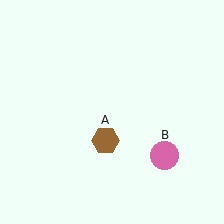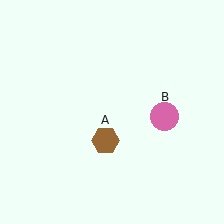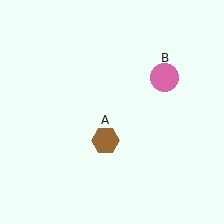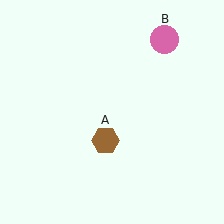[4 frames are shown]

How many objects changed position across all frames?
1 object changed position: pink circle (object B).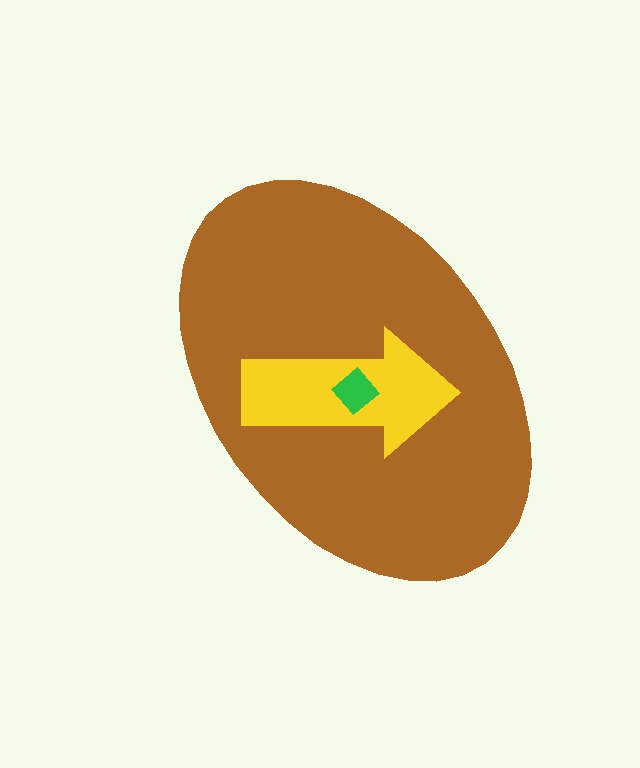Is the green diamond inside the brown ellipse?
Yes.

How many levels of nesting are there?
3.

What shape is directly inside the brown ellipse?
The yellow arrow.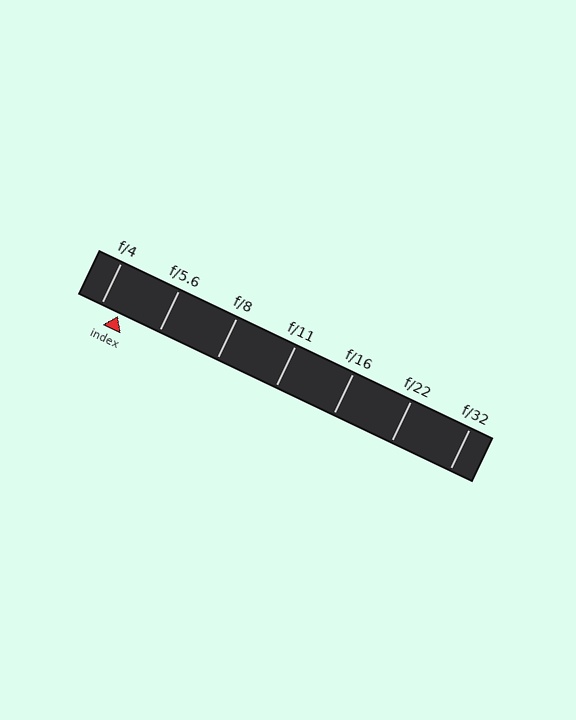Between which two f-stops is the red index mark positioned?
The index mark is between f/4 and f/5.6.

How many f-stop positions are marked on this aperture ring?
There are 7 f-stop positions marked.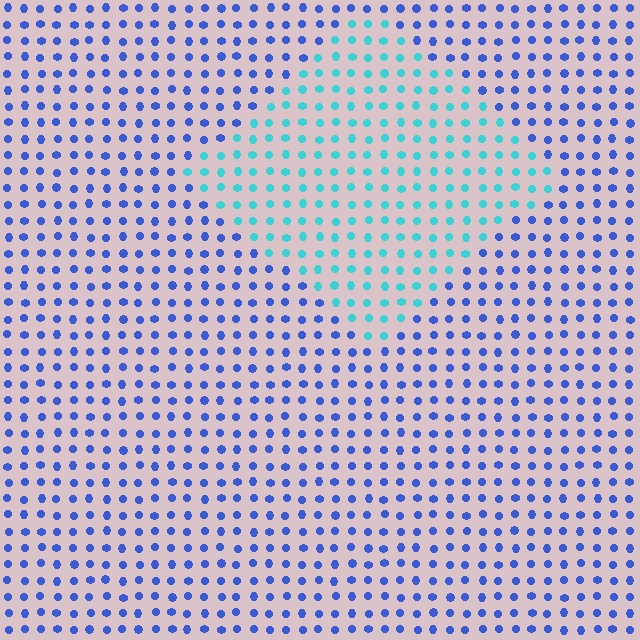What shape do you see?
I see a diamond.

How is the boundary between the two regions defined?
The boundary is defined purely by a slight shift in hue (about 47 degrees). Spacing, size, and orientation are identical on both sides.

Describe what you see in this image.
The image is filled with small blue elements in a uniform arrangement. A diamond-shaped region is visible where the elements are tinted to a slightly different hue, forming a subtle color boundary.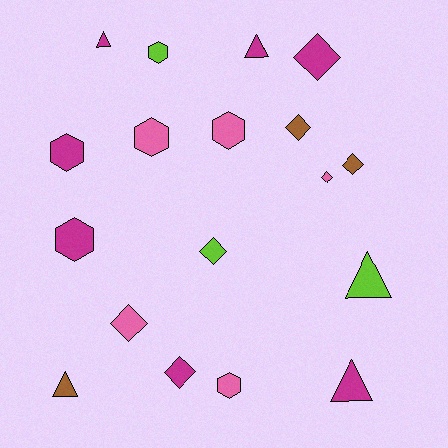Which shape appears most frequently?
Diamond, with 7 objects.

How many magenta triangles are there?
There are 3 magenta triangles.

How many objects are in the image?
There are 18 objects.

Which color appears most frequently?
Magenta, with 7 objects.